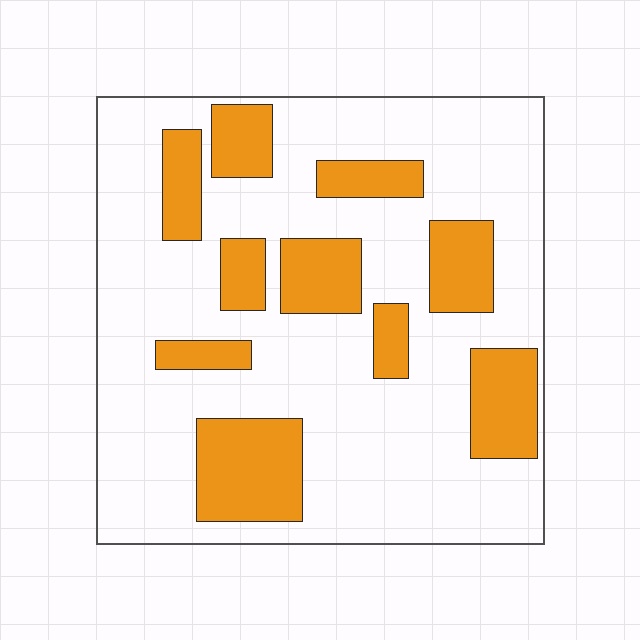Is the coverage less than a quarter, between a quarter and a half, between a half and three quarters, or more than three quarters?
Between a quarter and a half.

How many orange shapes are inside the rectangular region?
10.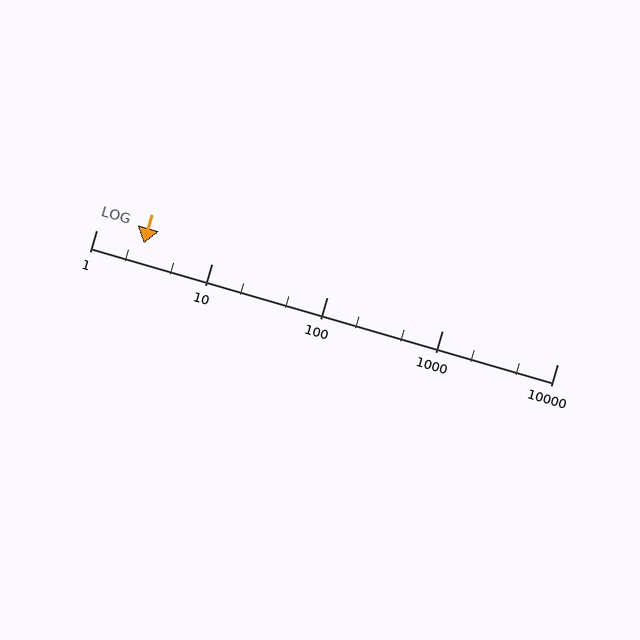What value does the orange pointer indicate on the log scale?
The pointer indicates approximately 2.6.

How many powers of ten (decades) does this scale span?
The scale spans 4 decades, from 1 to 10000.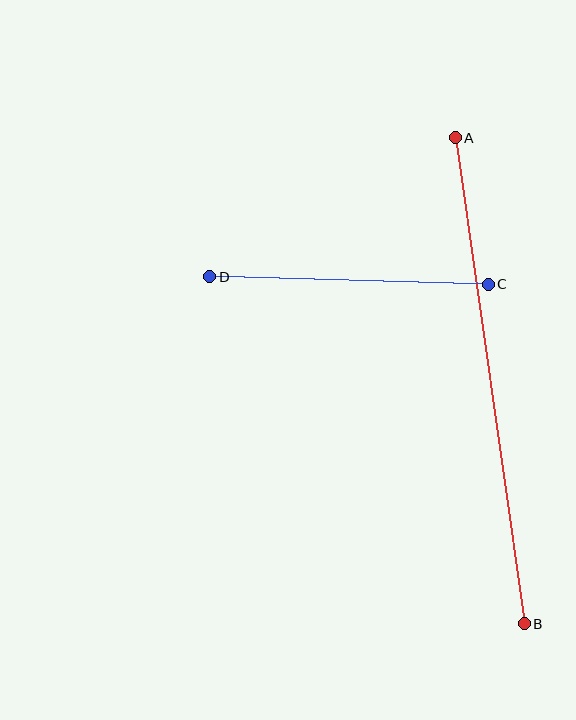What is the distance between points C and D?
The distance is approximately 279 pixels.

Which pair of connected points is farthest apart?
Points A and B are farthest apart.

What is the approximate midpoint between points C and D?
The midpoint is at approximately (349, 280) pixels.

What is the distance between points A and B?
The distance is approximately 491 pixels.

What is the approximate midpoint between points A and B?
The midpoint is at approximately (490, 381) pixels.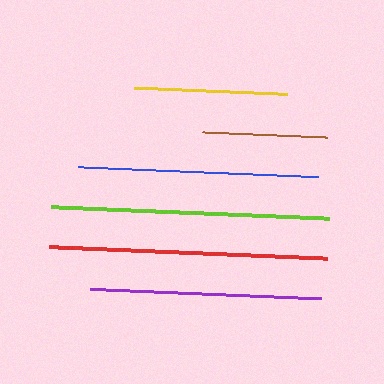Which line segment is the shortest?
The brown line is the shortest at approximately 125 pixels.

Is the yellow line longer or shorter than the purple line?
The purple line is longer than the yellow line.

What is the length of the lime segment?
The lime segment is approximately 278 pixels long.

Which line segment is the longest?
The red line is the longest at approximately 280 pixels.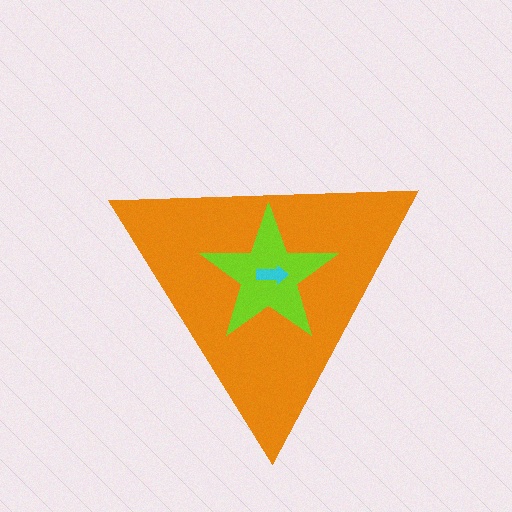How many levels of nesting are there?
3.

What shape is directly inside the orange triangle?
The lime star.